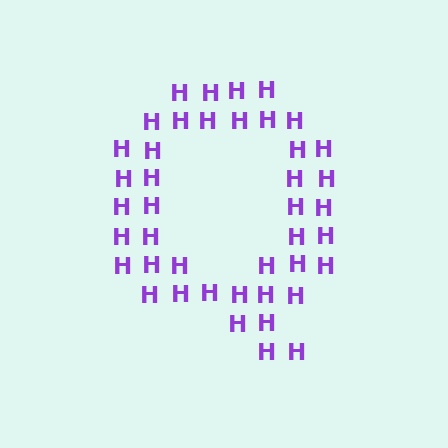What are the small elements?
The small elements are letter H's.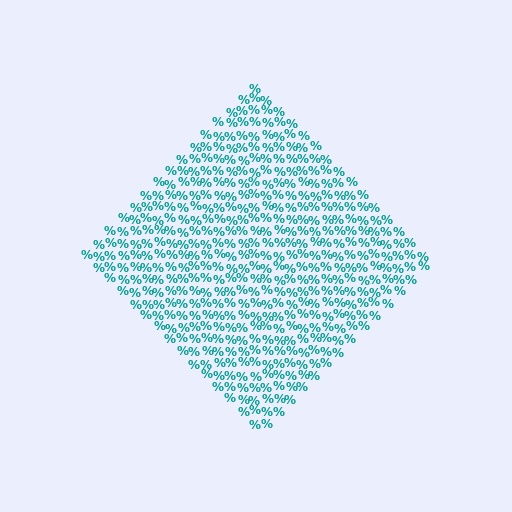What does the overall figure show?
The overall figure shows a diamond.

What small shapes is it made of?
It is made of small percent signs.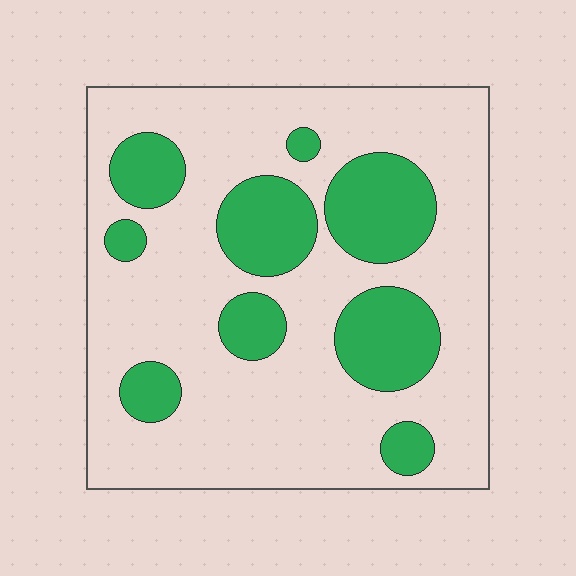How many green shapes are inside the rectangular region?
9.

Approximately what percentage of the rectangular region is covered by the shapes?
Approximately 25%.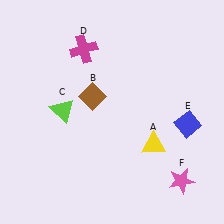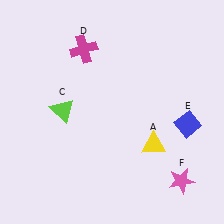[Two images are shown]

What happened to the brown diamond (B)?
The brown diamond (B) was removed in Image 2. It was in the top-left area of Image 1.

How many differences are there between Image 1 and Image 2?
There is 1 difference between the two images.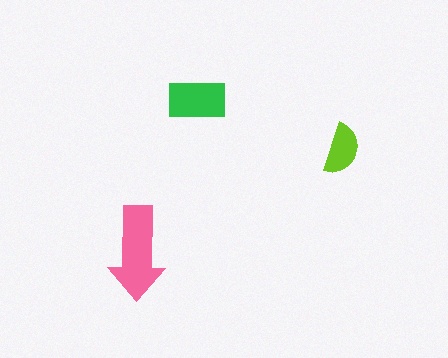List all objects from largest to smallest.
The pink arrow, the green rectangle, the lime semicircle.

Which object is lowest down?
The pink arrow is bottommost.